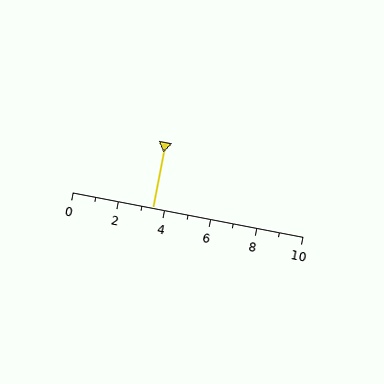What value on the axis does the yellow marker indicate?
The marker indicates approximately 3.5.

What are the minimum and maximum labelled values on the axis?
The axis runs from 0 to 10.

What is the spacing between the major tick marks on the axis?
The major ticks are spaced 2 apart.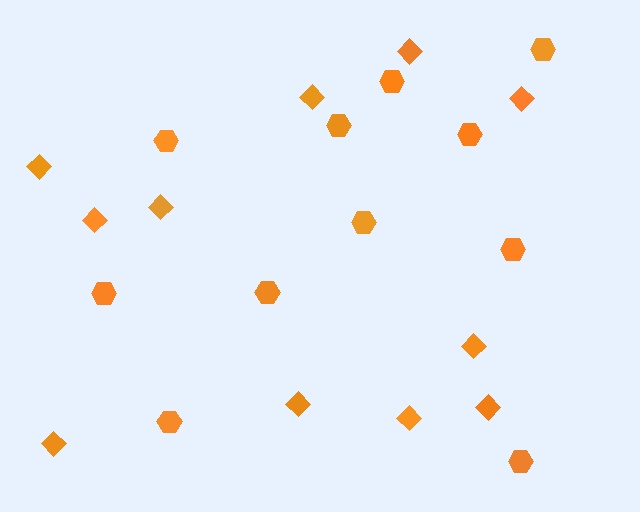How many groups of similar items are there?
There are 2 groups: one group of hexagons (11) and one group of diamonds (11).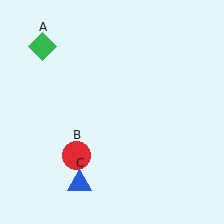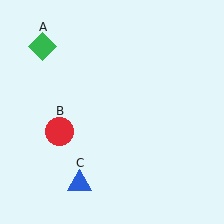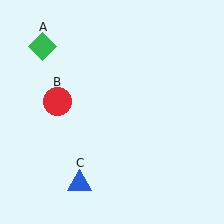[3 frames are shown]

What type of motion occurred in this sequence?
The red circle (object B) rotated clockwise around the center of the scene.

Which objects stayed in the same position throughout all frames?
Green diamond (object A) and blue triangle (object C) remained stationary.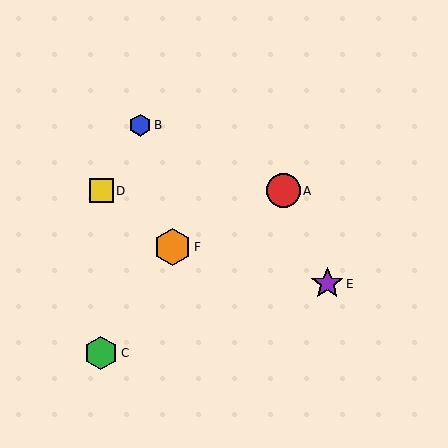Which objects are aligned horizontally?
Objects A, D are aligned horizontally.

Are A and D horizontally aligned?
Yes, both are at y≈191.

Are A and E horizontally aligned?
No, A is at y≈191 and E is at y≈284.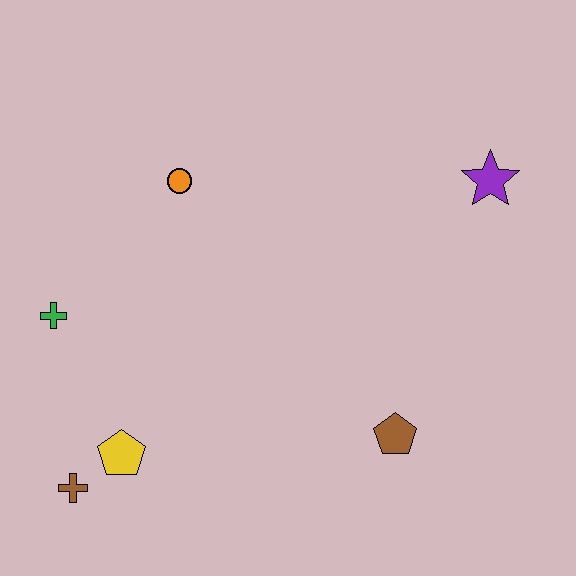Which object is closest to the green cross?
The yellow pentagon is closest to the green cross.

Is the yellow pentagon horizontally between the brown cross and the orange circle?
Yes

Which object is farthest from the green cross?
The purple star is farthest from the green cross.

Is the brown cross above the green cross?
No